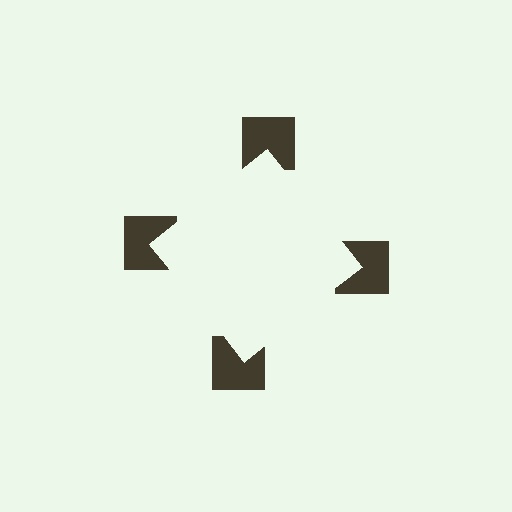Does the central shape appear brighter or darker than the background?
It typically appears slightly brighter than the background, even though no actual brightness change is drawn.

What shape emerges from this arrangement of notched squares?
An illusory square — its edges are inferred from the aligned wedge cuts in the notched squares, not physically drawn.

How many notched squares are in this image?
There are 4 — one at each vertex of the illusory square.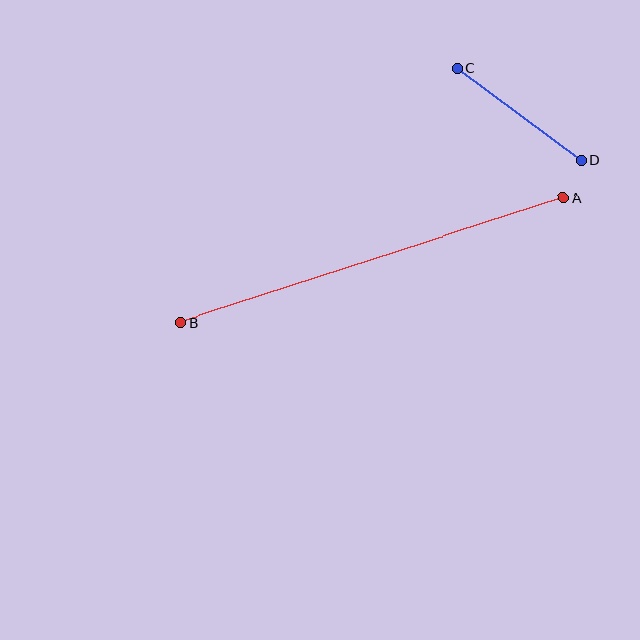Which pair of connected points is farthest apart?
Points A and B are farthest apart.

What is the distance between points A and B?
The distance is approximately 402 pixels.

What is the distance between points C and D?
The distance is approximately 154 pixels.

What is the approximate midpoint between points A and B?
The midpoint is at approximately (372, 260) pixels.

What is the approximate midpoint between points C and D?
The midpoint is at approximately (519, 114) pixels.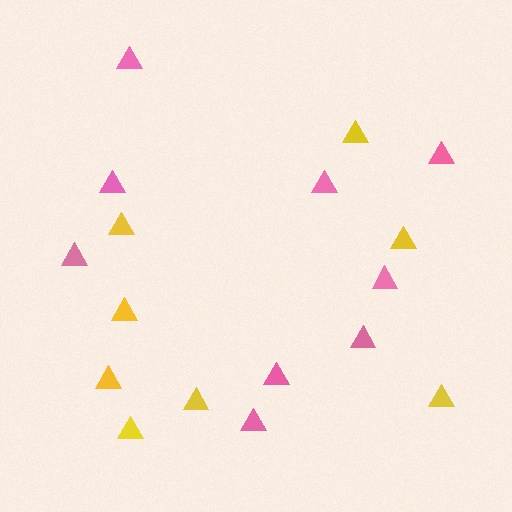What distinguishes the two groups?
There are 2 groups: one group of pink triangles (9) and one group of yellow triangles (8).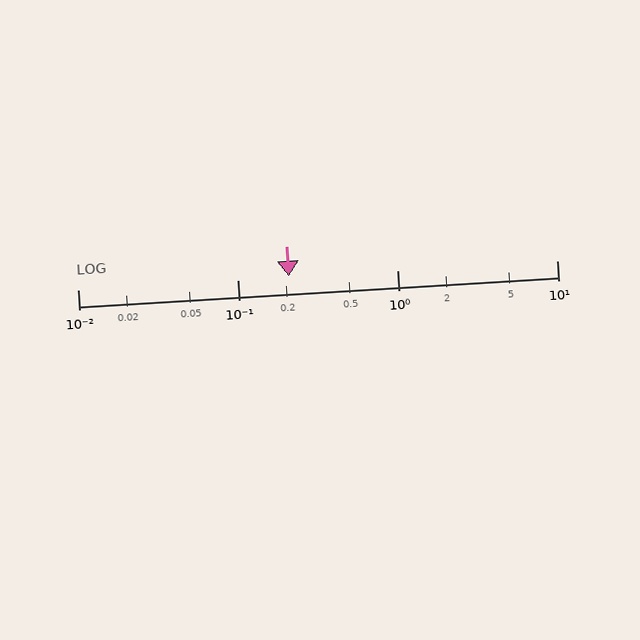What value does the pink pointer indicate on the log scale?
The pointer indicates approximately 0.21.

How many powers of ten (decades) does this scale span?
The scale spans 3 decades, from 0.01 to 10.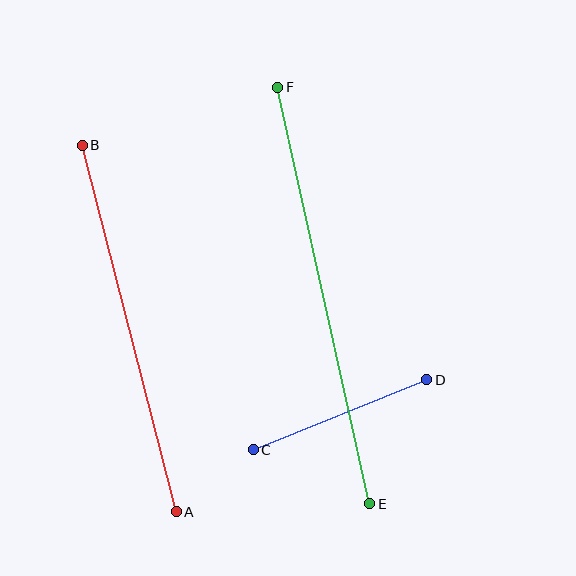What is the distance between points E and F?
The distance is approximately 427 pixels.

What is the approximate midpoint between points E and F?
The midpoint is at approximately (324, 296) pixels.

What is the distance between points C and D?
The distance is approximately 187 pixels.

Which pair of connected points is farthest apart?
Points E and F are farthest apart.